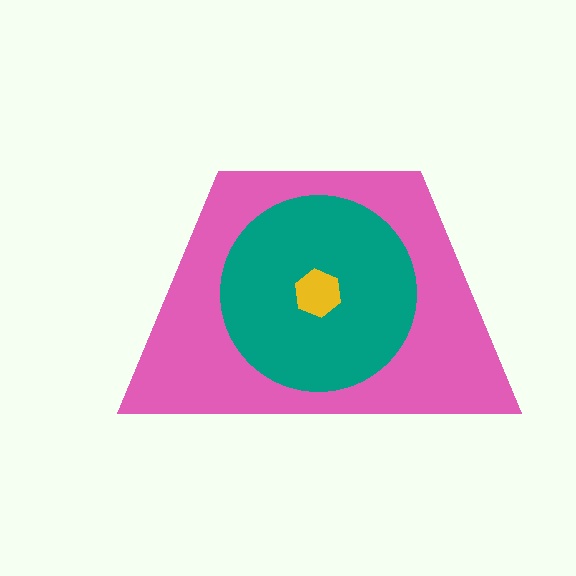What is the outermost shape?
The pink trapezoid.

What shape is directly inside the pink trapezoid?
The teal circle.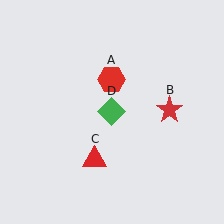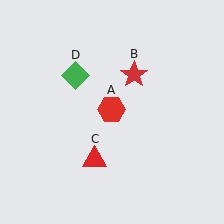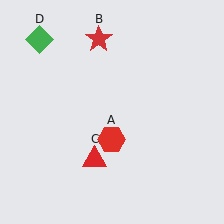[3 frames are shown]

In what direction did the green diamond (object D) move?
The green diamond (object D) moved up and to the left.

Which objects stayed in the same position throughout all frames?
Red triangle (object C) remained stationary.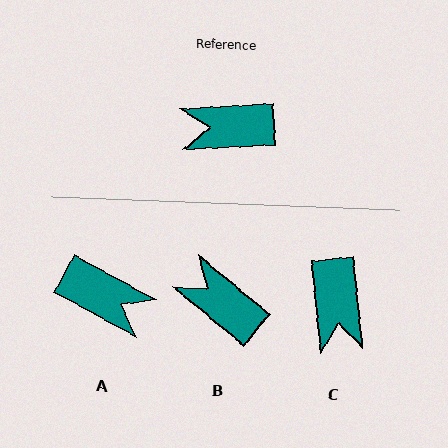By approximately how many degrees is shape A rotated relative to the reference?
Approximately 148 degrees counter-clockwise.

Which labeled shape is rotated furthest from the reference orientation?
A, about 148 degrees away.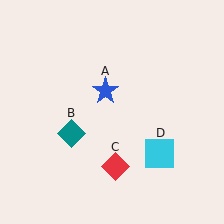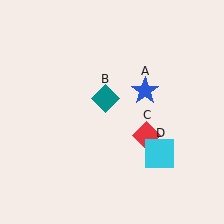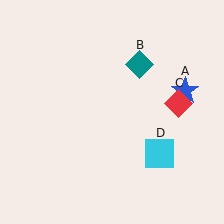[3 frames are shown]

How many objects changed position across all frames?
3 objects changed position: blue star (object A), teal diamond (object B), red diamond (object C).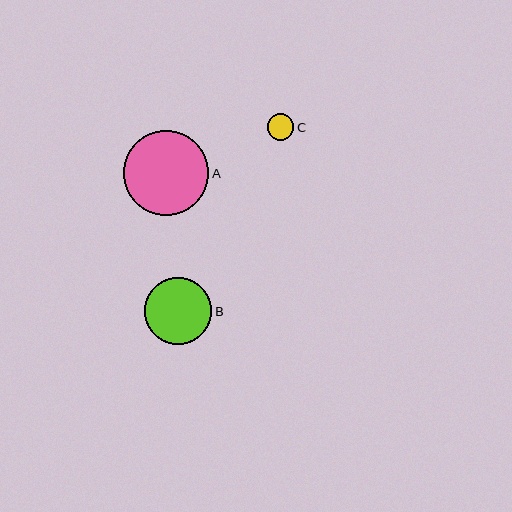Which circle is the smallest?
Circle C is the smallest with a size of approximately 27 pixels.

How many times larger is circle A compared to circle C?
Circle A is approximately 3.2 times the size of circle C.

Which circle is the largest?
Circle A is the largest with a size of approximately 85 pixels.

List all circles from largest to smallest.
From largest to smallest: A, B, C.